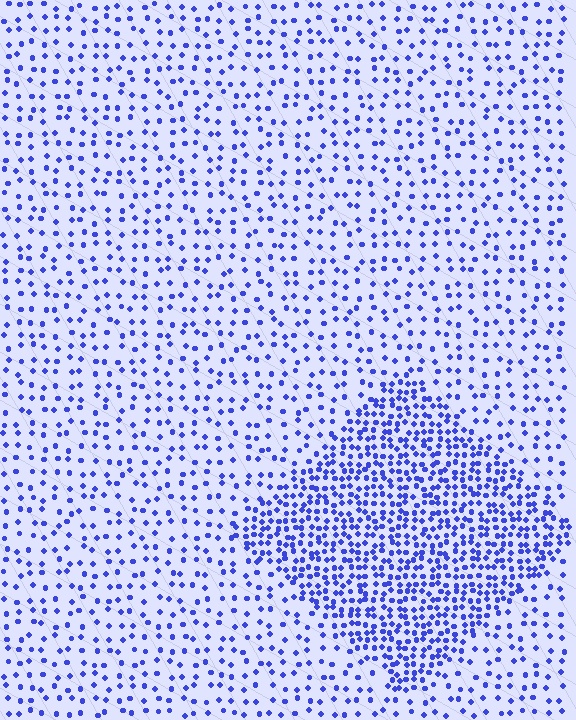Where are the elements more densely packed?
The elements are more densely packed inside the diamond boundary.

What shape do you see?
I see a diamond.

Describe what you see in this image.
The image contains small blue elements arranged at two different densities. A diamond-shaped region is visible where the elements are more densely packed than the surrounding area.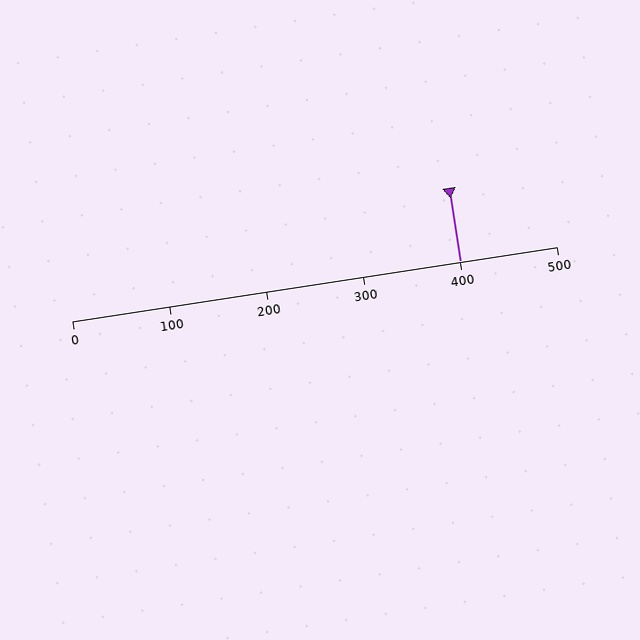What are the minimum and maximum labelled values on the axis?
The axis runs from 0 to 500.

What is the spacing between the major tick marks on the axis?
The major ticks are spaced 100 apart.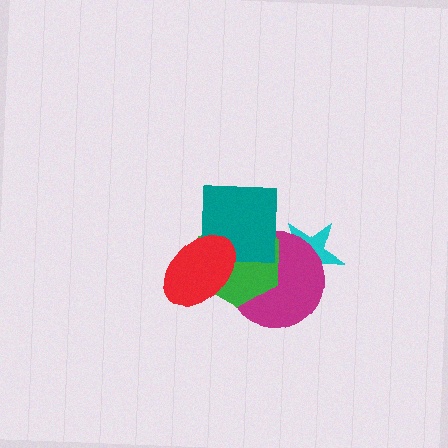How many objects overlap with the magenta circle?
4 objects overlap with the magenta circle.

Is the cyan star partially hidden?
Yes, it is partially covered by another shape.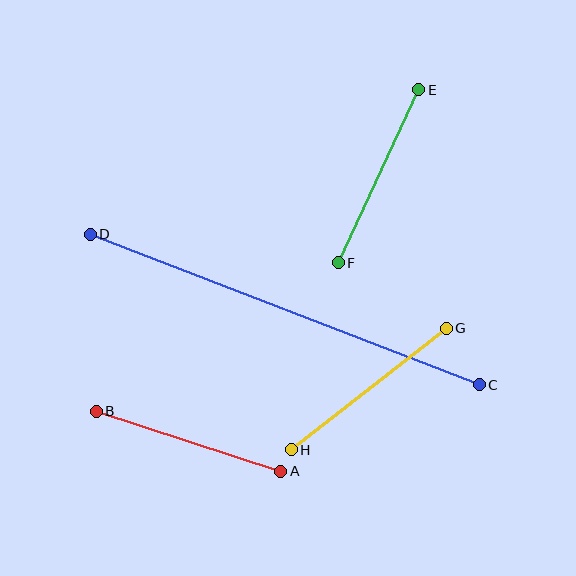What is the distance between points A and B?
The distance is approximately 194 pixels.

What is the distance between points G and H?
The distance is approximately 197 pixels.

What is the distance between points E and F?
The distance is approximately 191 pixels.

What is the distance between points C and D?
The distance is approximately 417 pixels.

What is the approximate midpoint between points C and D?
The midpoint is at approximately (285, 309) pixels.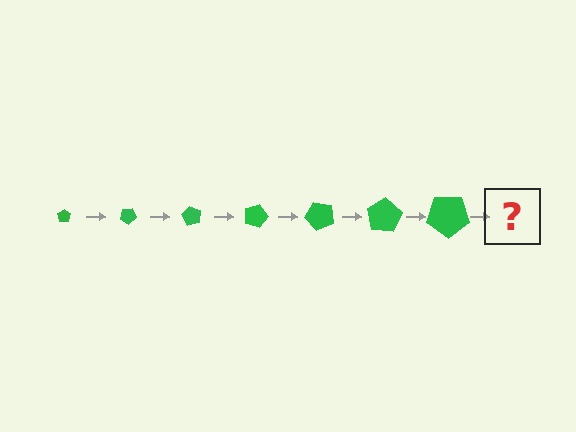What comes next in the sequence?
The next element should be a pentagon, larger than the previous one and rotated 210 degrees from the start.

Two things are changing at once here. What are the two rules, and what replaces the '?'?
The two rules are that the pentagon grows larger each step and it rotates 30 degrees each step. The '?' should be a pentagon, larger than the previous one and rotated 210 degrees from the start.